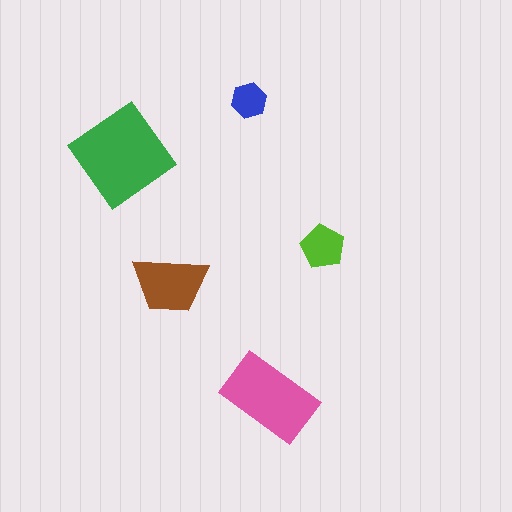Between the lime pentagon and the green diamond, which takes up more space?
The green diamond.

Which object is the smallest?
The blue hexagon.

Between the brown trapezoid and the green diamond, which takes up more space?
The green diamond.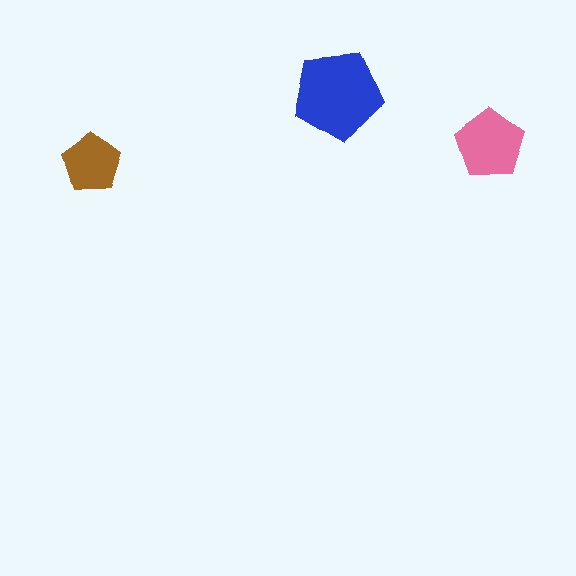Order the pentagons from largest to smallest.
the blue one, the pink one, the brown one.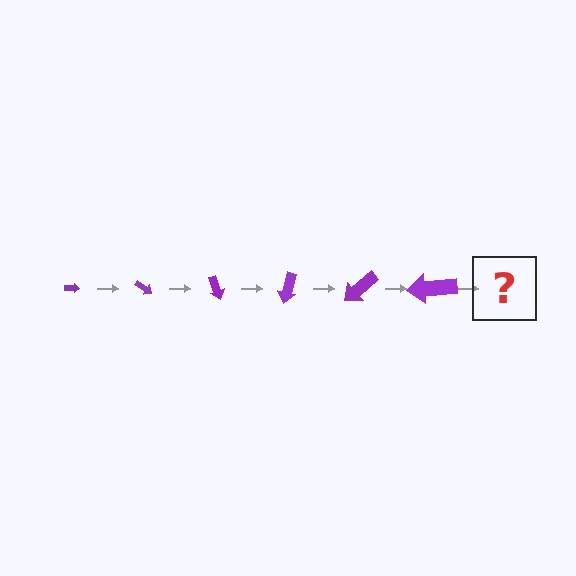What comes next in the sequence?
The next element should be an arrow, larger than the previous one and rotated 210 degrees from the start.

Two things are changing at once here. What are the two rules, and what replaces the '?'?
The two rules are that the arrow grows larger each step and it rotates 35 degrees each step. The '?' should be an arrow, larger than the previous one and rotated 210 degrees from the start.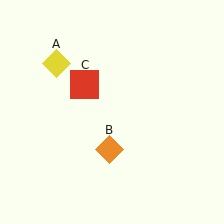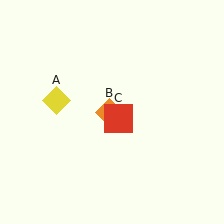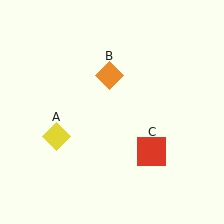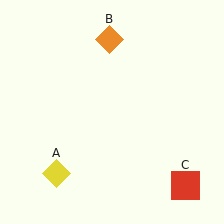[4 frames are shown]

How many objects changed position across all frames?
3 objects changed position: yellow diamond (object A), orange diamond (object B), red square (object C).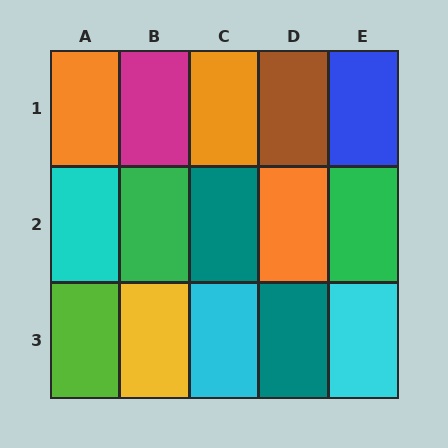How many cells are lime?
1 cell is lime.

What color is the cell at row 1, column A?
Orange.